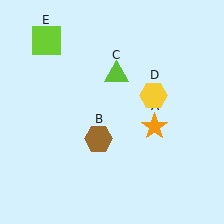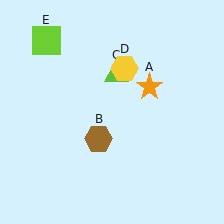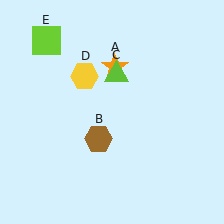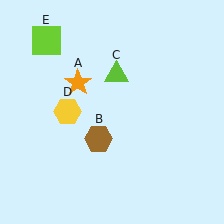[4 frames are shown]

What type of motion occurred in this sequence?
The orange star (object A), yellow hexagon (object D) rotated counterclockwise around the center of the scene.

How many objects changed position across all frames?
2 objects changed position: orange star (object A), yellow hexagon (object D).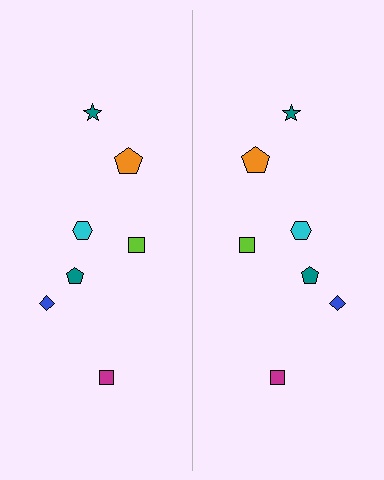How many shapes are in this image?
There are 14 shapes in this image.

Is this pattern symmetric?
Yes, this pattern has bilateral (reflection) symmetry.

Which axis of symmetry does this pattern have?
The pattern has a vertical axis of symmetry running through the center of the image.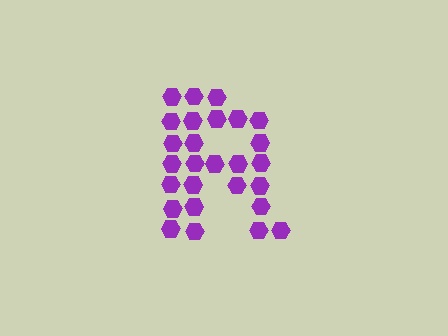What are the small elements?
The small elements are hexagons.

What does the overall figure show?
The overall figure shows the letter R.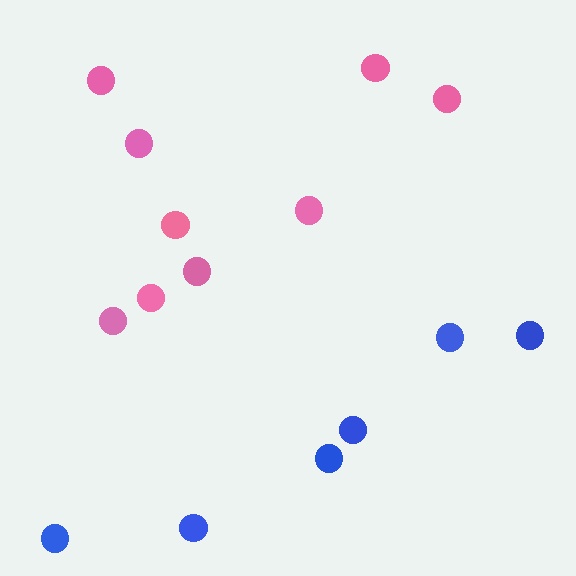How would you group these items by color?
There are 2 groups: one group of blue circles (6) and one group of pink circles (9).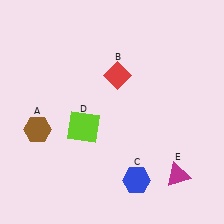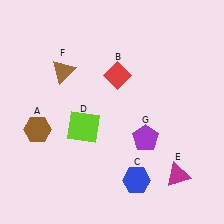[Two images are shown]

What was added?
A brown triangle (F), a purple pentagon (G) were added in Image 2.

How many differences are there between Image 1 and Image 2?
There are 2 differences between the two images.